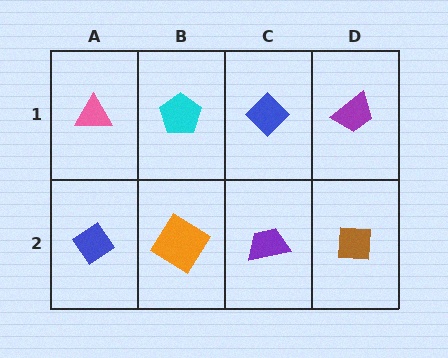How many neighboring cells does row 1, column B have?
3.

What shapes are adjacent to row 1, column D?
A brown square (row 2, column D), a blue diamond (row 1, column C).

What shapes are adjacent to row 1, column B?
An orange diamond (row 2, column B), a pink triangle (row 1, column A), a blue diamond (row 1, column C).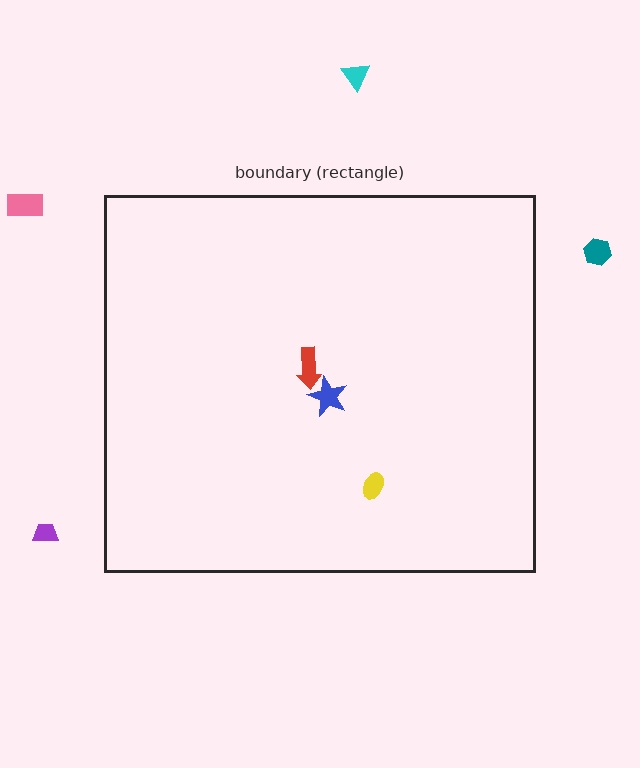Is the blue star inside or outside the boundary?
Inside.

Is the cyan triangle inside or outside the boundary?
Outside.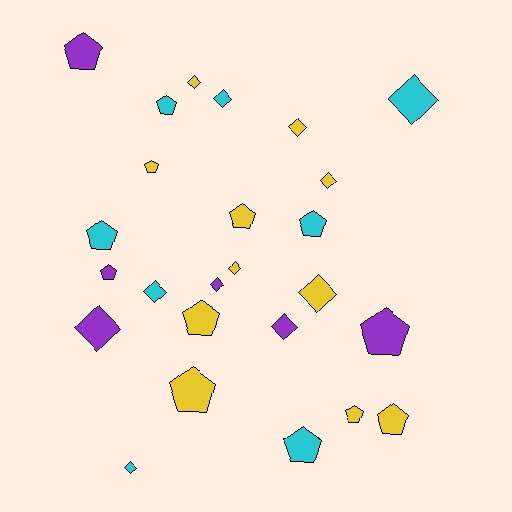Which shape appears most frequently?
Pentagon, with 13 objects.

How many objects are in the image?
There are 25 objects.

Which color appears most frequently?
Yellow, with 11 objects.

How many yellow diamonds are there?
There are 5 yellow diamonds.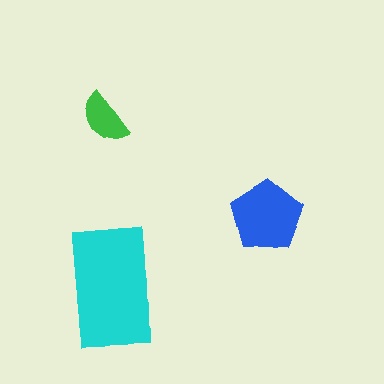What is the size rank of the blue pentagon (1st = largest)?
2nd.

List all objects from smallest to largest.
The green semicircle, the blue pentagon, the cyan rectangle.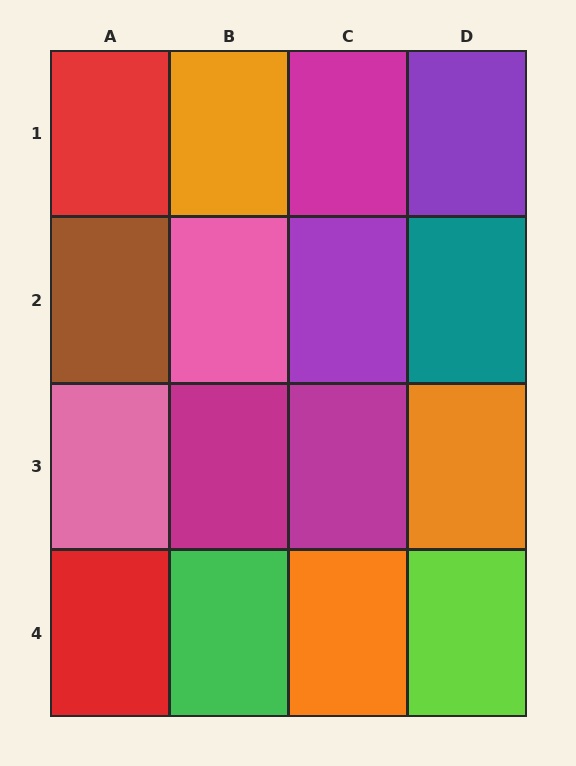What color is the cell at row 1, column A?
Red.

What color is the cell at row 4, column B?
Green.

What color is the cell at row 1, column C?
Magenta.